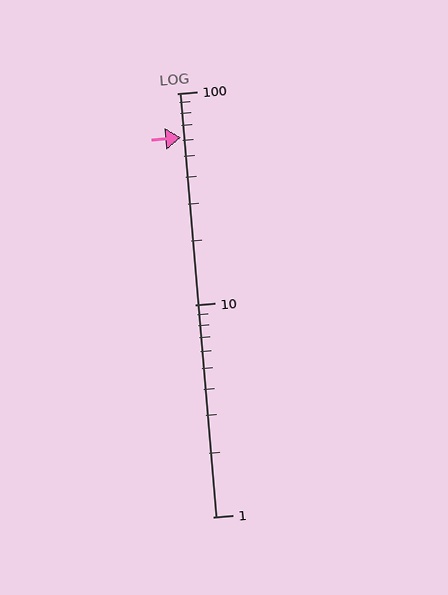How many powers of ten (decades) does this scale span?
The scale spans 2 decades, from 1 to 100.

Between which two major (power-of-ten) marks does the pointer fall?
The pointer is between 10 and 100.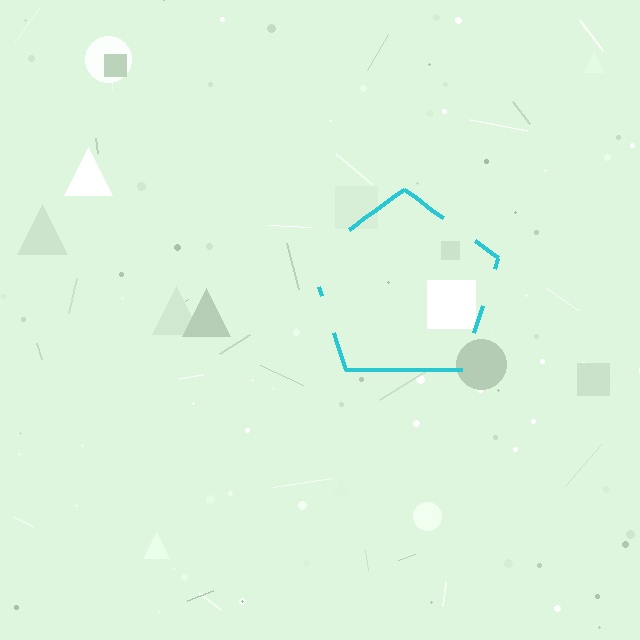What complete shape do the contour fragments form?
The contour fragments form a pentagon.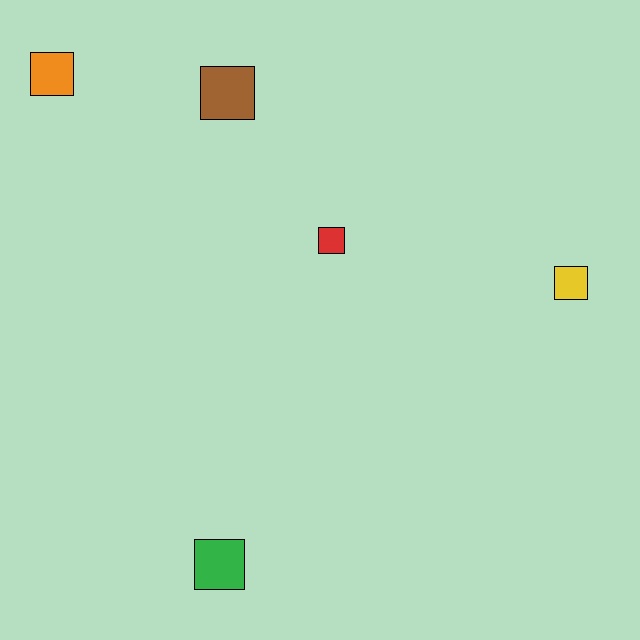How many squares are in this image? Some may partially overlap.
There are 5 squares.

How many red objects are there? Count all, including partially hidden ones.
There is 1 red object.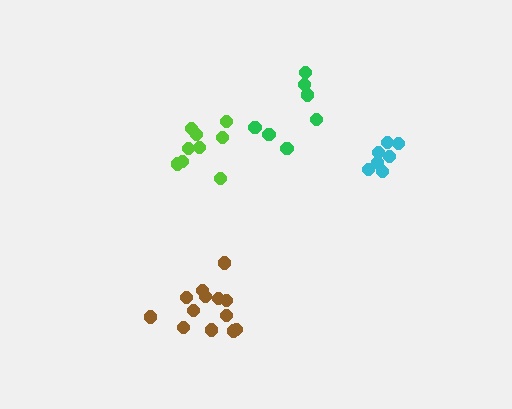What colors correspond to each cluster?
The clusters are colored: green, cyan, lime, brown.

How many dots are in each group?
Group 1: 7 dots, Group 2: 7 dots, Group 3: 9 dots, Group 4: 13 dots (36 total).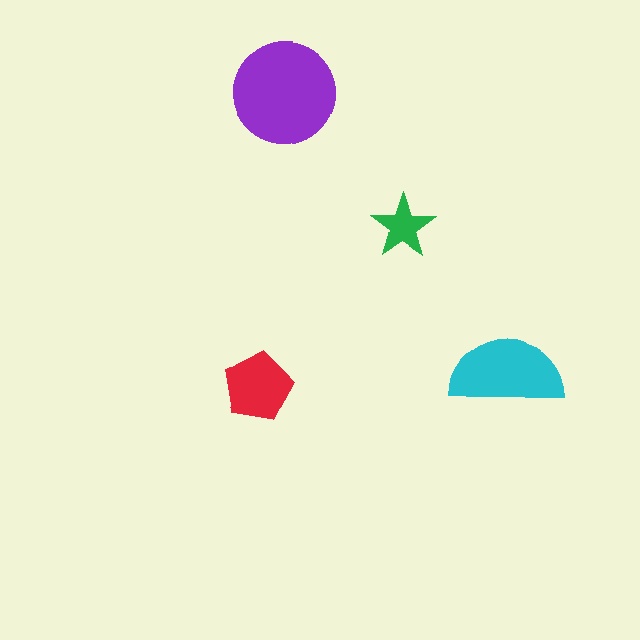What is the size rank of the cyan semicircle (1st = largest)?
2nd.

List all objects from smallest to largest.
The green star, the red pentagon, the cyan semicircle, the purple circle.